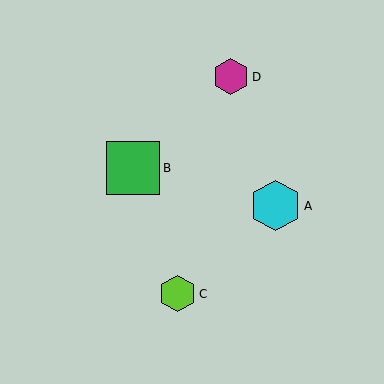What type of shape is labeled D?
Shape D is a magenta hexagon.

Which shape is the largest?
The green square (labeled B) is the largest.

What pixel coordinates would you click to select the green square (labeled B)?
Click at (133, 168) to select the green square B.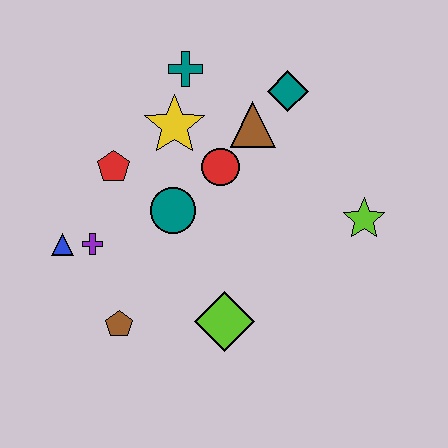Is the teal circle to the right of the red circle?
No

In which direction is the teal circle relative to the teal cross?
The teal circle is below the teal cross.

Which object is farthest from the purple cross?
The lime star is farthest from the purple cross.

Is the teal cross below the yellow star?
No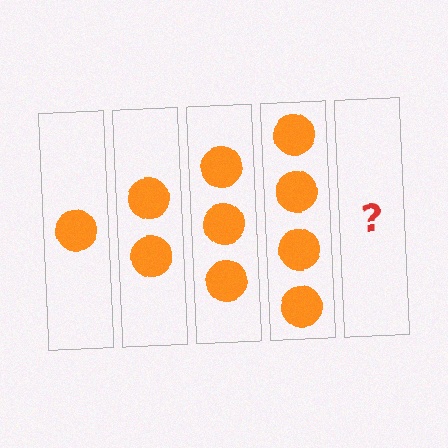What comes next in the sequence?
The next element should be 5 circles.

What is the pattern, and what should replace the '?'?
The pattern is that each step adds one more circle. The '?' should be 5 circles.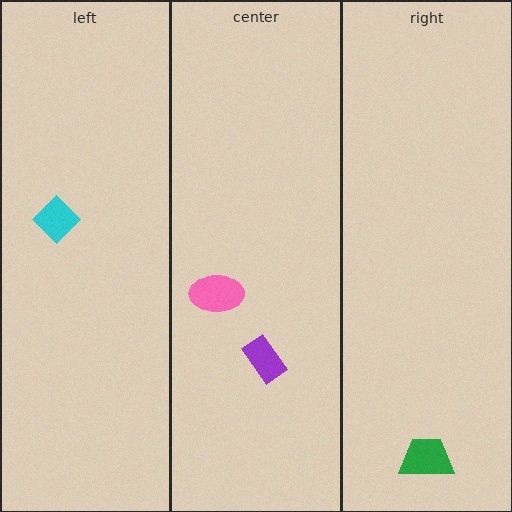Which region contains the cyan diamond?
The left region.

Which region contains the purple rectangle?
The center region.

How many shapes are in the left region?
1.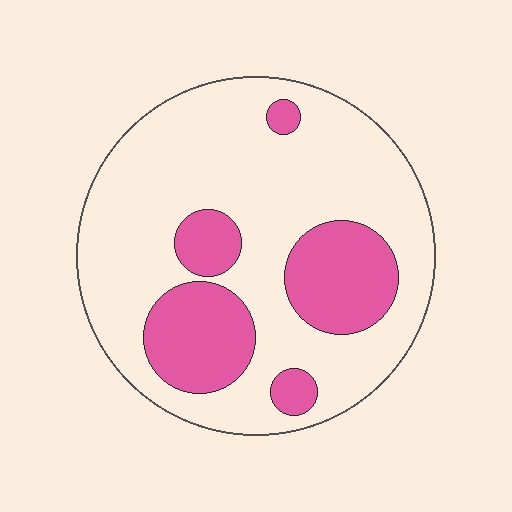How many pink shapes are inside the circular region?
5.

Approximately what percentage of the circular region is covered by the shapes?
Approximately 25%.